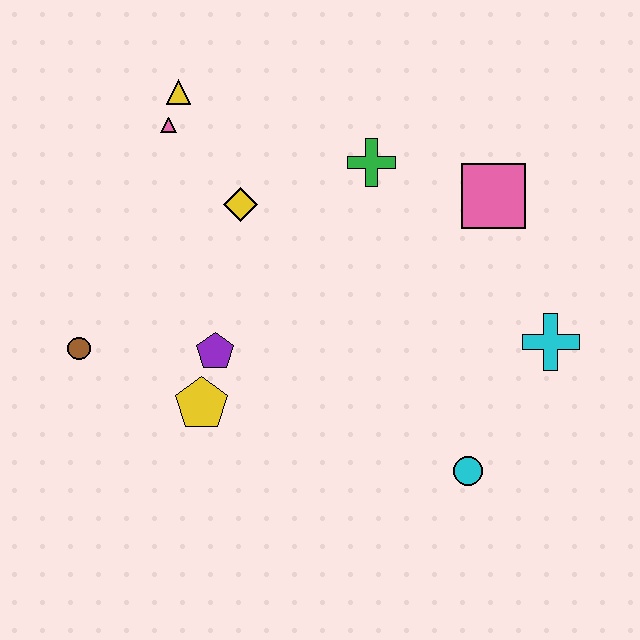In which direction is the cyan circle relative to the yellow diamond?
The cyan circle is below the yellow diamond.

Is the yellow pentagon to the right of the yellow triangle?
Yes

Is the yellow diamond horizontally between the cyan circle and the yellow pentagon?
Yes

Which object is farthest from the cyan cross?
The brown circle is farthest from the cyan cross.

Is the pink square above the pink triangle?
No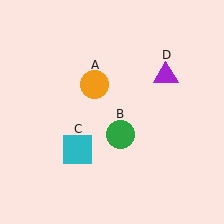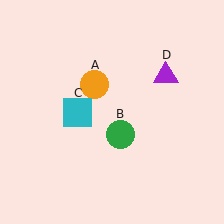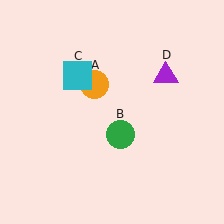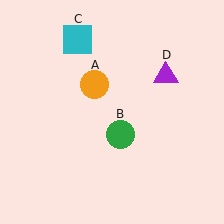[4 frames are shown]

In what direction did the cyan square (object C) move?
The cyan square (object C) moved up.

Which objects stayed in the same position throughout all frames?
Orange circle (object A) and green circle (object B) and purple triangle (object D) remained stationary.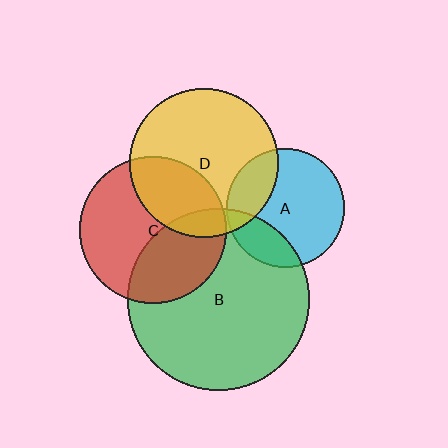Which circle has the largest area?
Circle B (green).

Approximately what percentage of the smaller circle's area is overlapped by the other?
Approximately 20%.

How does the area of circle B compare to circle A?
Approximately 2.4 times.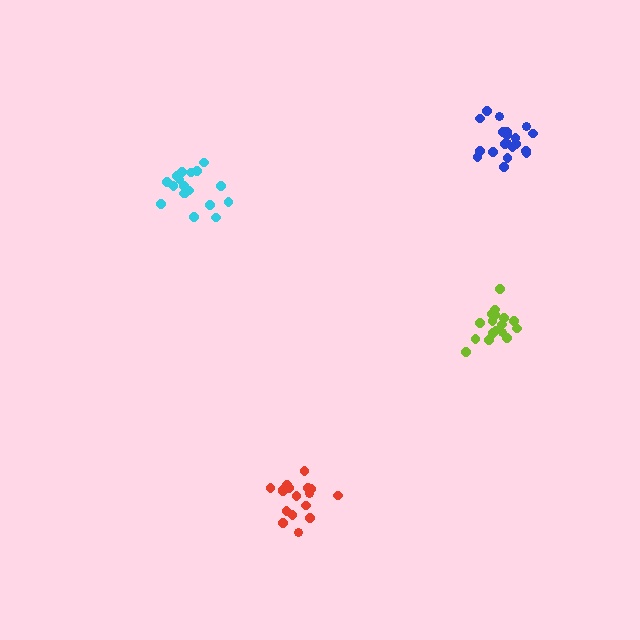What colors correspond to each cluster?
The clusters are colored: cyan, lime, blue, red.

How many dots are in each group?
Group 1: 18 dots, Group 2: 17 dots, Group 3: 20 dots, Group 4: 17 dots (72 total).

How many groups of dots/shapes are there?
There are 4 groups.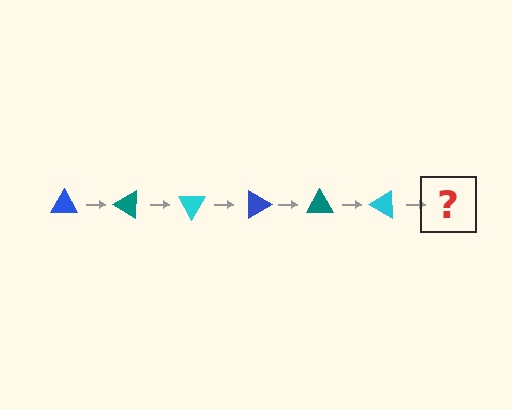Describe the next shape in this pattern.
It should be a blue triangle, rotated 180 degrees from the start.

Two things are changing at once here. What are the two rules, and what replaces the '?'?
The two rules are that it rotates 30 degrees each step and the color cycles through blue, teal, and cyan. The '?' should be a blue triangle, rotated 180 degrees from the start.